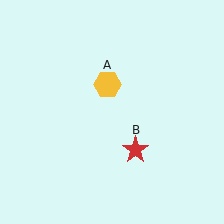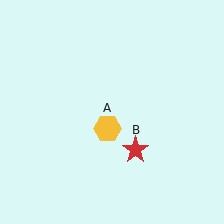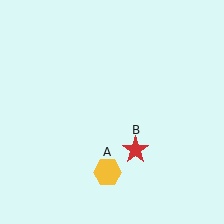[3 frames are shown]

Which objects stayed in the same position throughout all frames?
Red star (object B) remained stationary.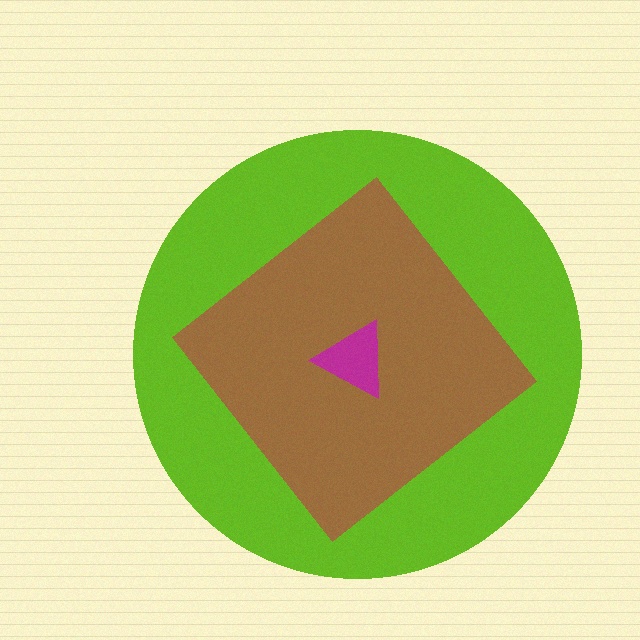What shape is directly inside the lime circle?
The brown diamond.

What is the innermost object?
The magenta triangle.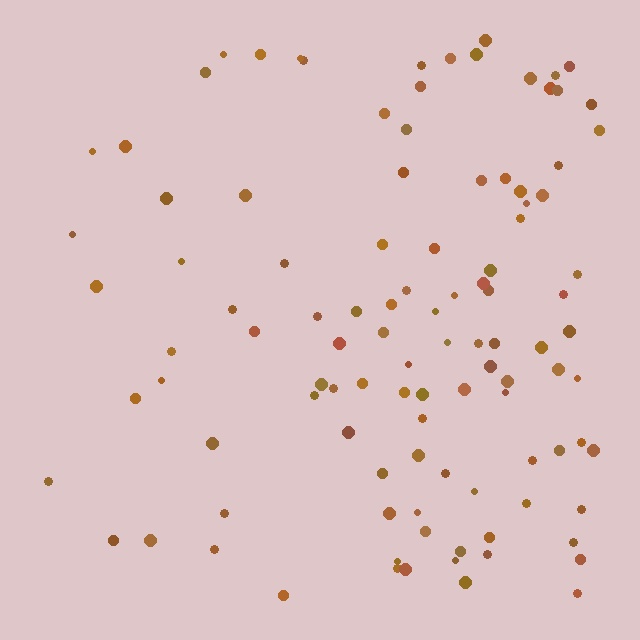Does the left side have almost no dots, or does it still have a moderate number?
Still a moderate number, just noticeably fewer than the right.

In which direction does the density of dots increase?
From left to right, with the right side densest.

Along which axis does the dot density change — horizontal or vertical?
Horizontal.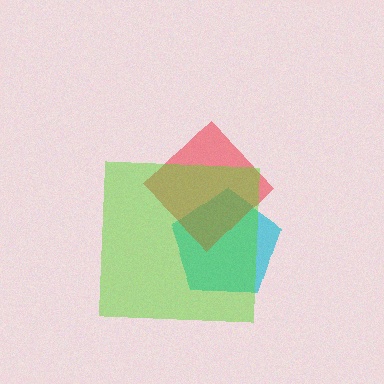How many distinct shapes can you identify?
There are 3 distinct shapes: a cyan pentagon, a red diamond, a lime square.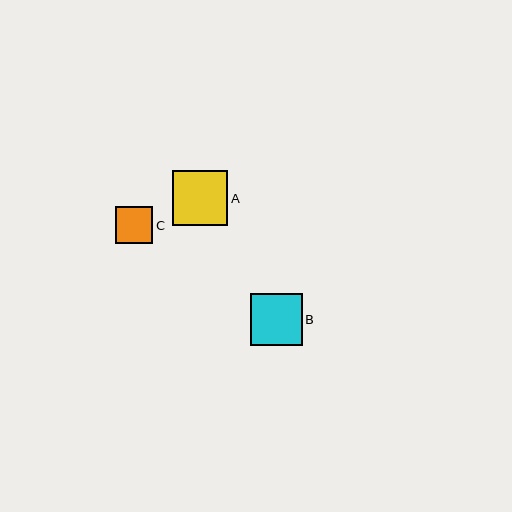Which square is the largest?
Square A is the largest with a size of approximately 55 pixels.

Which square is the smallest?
Square C is the smallest with a size of approximately 37 pixels.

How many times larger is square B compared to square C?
Square B is approximately 1.4 times the size of square C.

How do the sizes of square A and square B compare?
Square A and square B are approximately the same size.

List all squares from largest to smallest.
From largest to smallest: A, B, C.